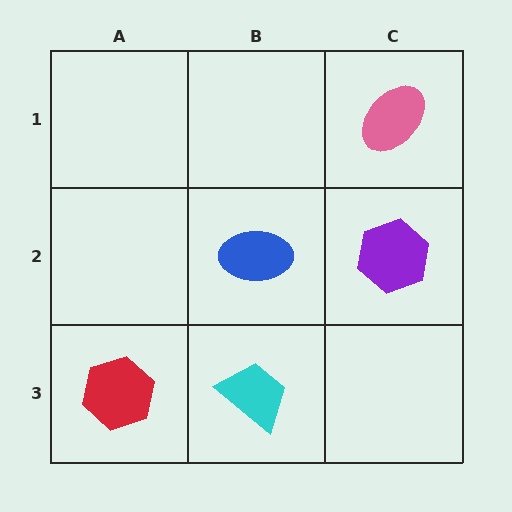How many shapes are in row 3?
2 shapes.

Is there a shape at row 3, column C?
No, that cell is empty.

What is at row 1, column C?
A pink ellipse.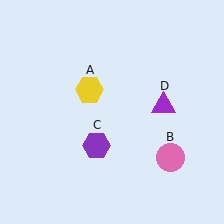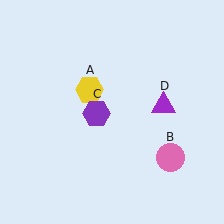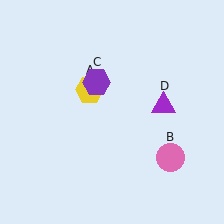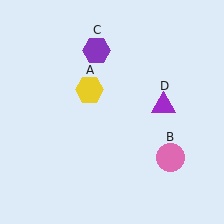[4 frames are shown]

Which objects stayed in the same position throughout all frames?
Yellow hexagon (object A) and pink circle (object B) and purple triangle (object D) remained stationary.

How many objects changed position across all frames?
1 object changed position: purple hexagon (object C).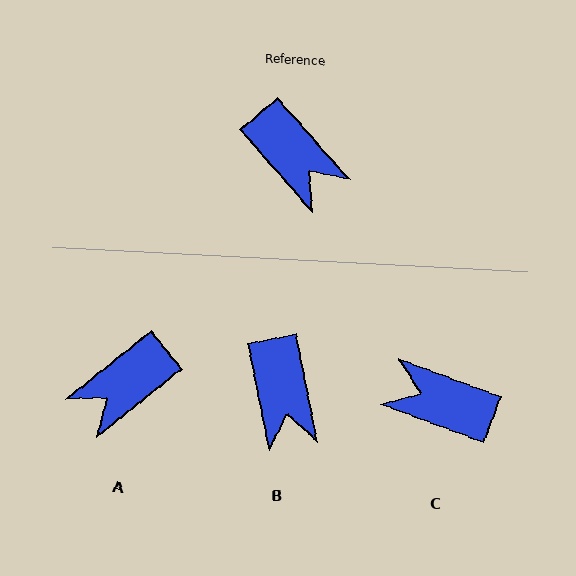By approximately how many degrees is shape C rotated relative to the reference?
Approximately 152 degrees clockwise.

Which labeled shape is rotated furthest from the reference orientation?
C, about 152 degrees away.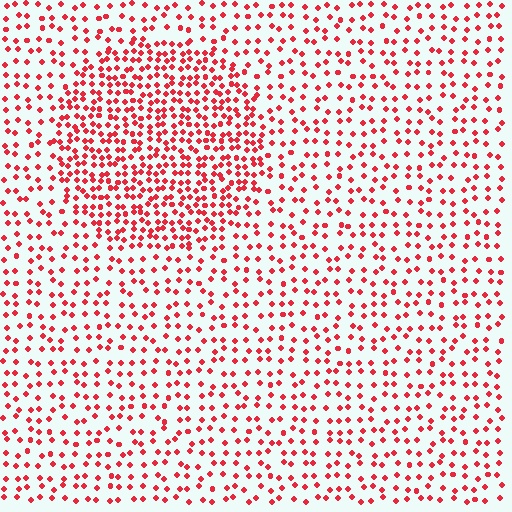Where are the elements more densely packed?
The elements are more densely packed inside the circle boundary.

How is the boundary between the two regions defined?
The boundary is defined by a change in element density (approximately 2.0x ratio). All elements are the same color, size, and shape.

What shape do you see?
I see a circle.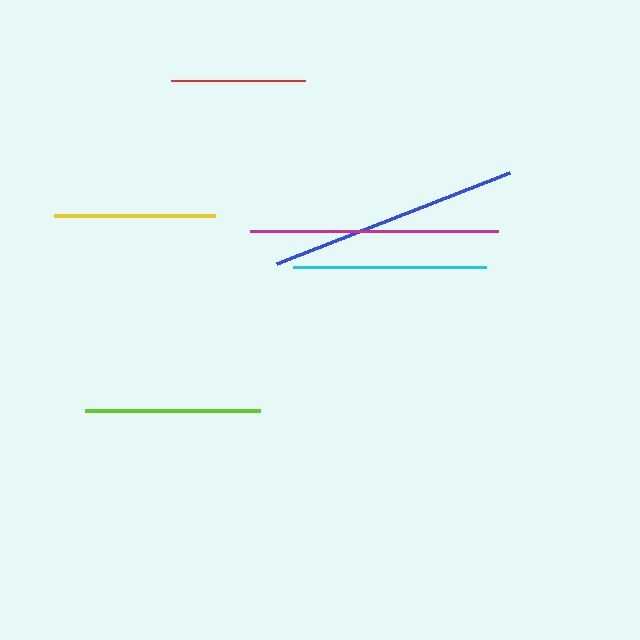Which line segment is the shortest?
The red line is the shortest at approximately 134 pixels.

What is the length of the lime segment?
The lime segment is approximately 176 pixels long.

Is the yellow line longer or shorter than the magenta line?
The magenta line is longer than the yellow line.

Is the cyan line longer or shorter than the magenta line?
The magenta line is longer than the cyan line.